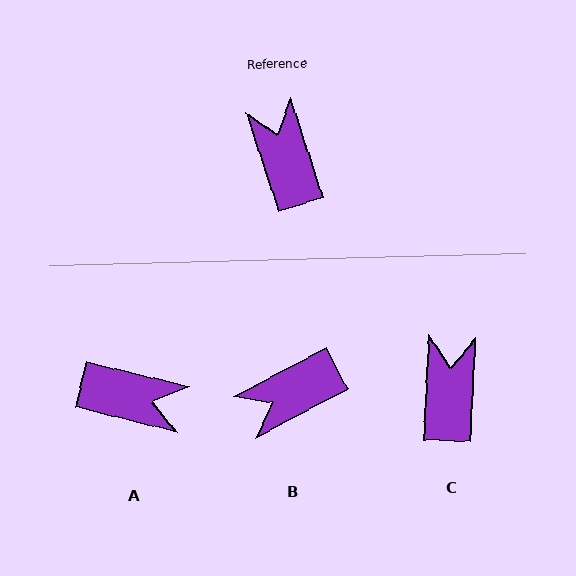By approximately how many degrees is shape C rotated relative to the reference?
Approximately 21 degrees clockwise.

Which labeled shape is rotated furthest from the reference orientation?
A, about 122 degrees away.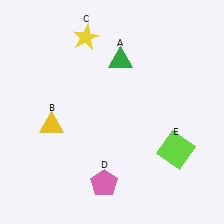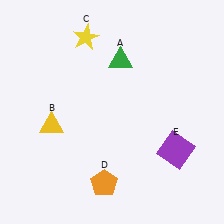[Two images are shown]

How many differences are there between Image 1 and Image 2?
There are 2 differences between the two images.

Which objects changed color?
D changed from pink to orange. E changed from lime to purple.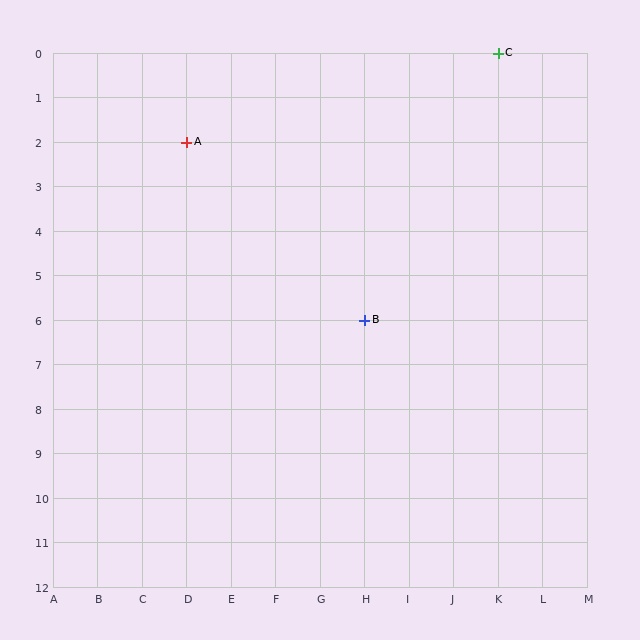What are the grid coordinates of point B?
Point B is at grid coordinates (H, 6).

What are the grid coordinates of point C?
Point C is at grid coordinates (K, 0).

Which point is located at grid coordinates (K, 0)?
Point C is at (K, 0).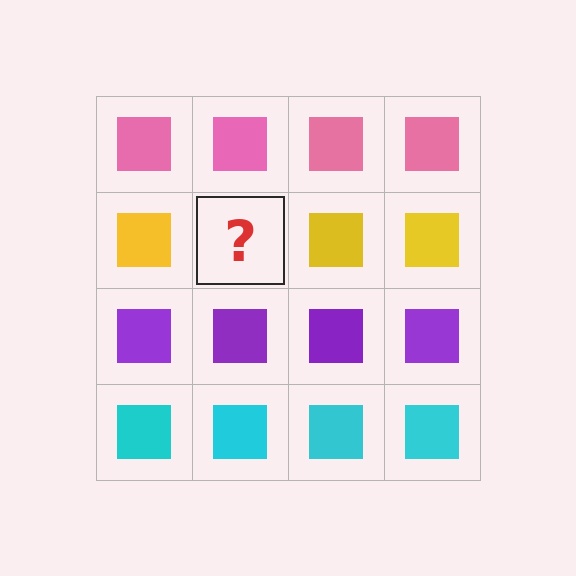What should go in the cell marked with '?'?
The missing cell should contain a yellow square.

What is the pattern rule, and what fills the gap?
The rule is that each row has a consistent color. The gap should be filled with a yellow square.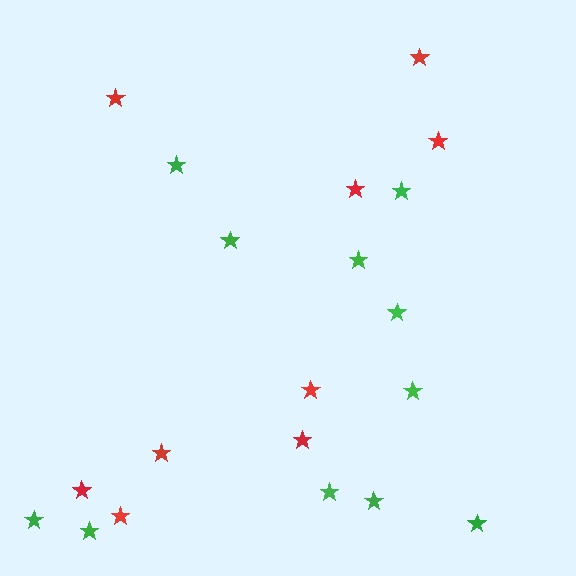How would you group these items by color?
There are 2 groups: one group of red stars (9) and one group of green stars (11).